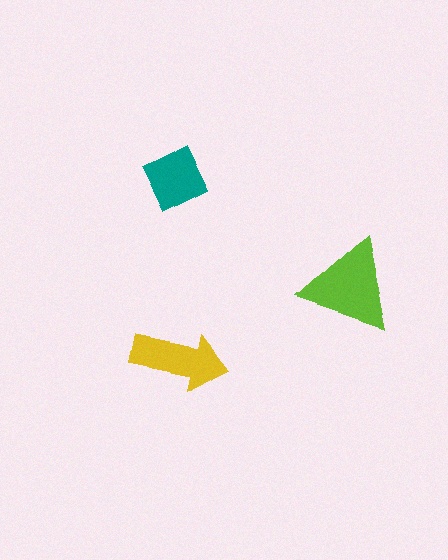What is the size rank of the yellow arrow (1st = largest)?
2nd.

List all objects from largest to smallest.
The lime triangle, the yellow arrow, the teal diamond.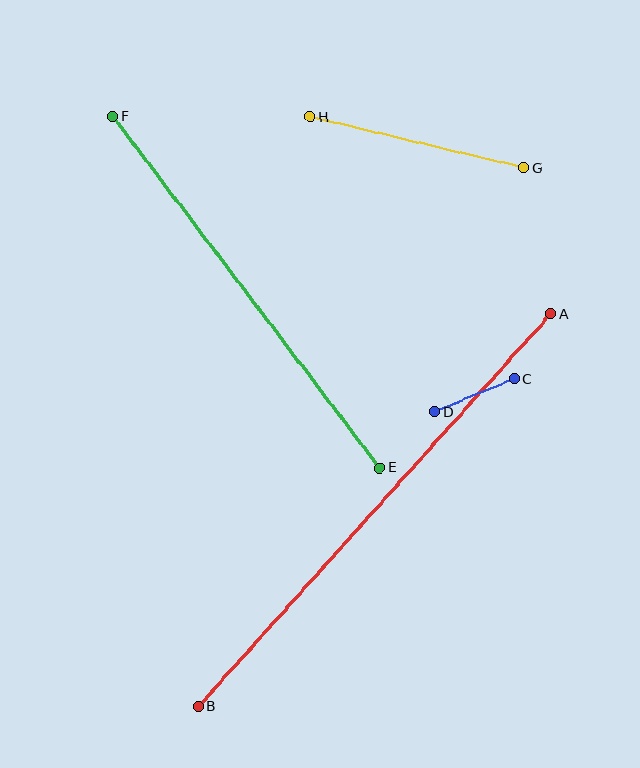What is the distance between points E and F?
The distance is approximately 441 pixels.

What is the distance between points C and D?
The distance is approximately 86 pixels.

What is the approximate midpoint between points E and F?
The midpoint is at approximately (246, 292) pixels.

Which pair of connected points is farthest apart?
Points A and B are farthest apart.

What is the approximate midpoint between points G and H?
The midpoint is at approximately (417, 142) pixels.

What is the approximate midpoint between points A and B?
The midpoint is at approximately (375, 510) pixels.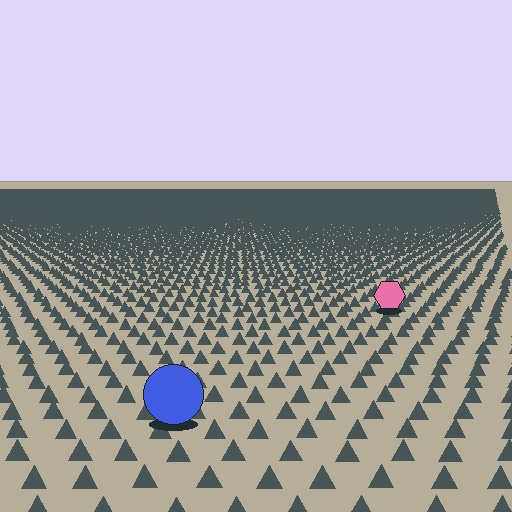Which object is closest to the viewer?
The blue circle is closest. The texture marks near it are larger and more spread out.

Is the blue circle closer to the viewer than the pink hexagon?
Yes. The blue circle is closer — you can tell from the texture gradient: the ground texture is coarser near it.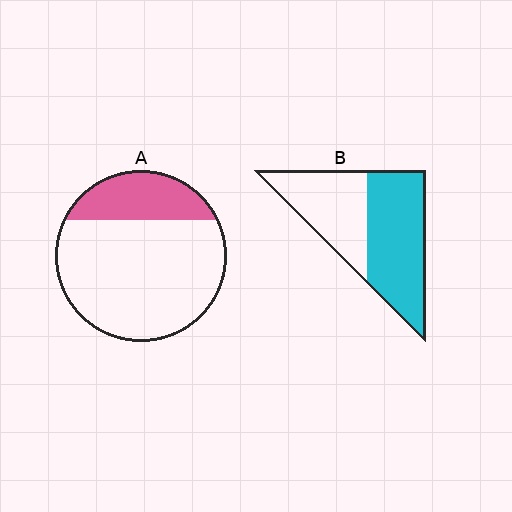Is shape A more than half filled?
No.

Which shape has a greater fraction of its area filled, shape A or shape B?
Shape B.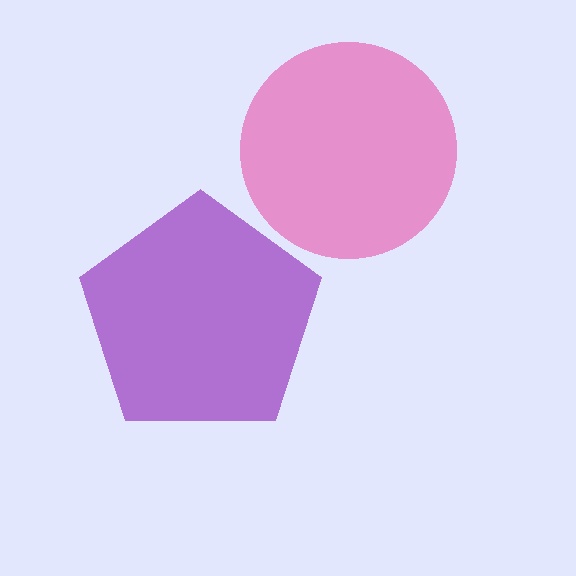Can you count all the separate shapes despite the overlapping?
Yes, there are 2 separate shapes.